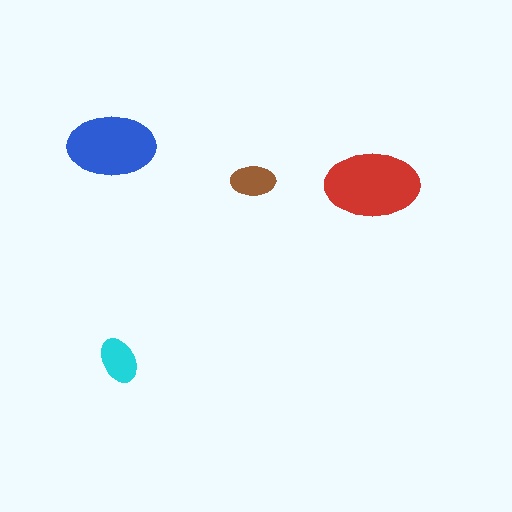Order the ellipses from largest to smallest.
the red one, the blue one, the cyan one, the brown one.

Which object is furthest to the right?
The red ellipse is rightmost.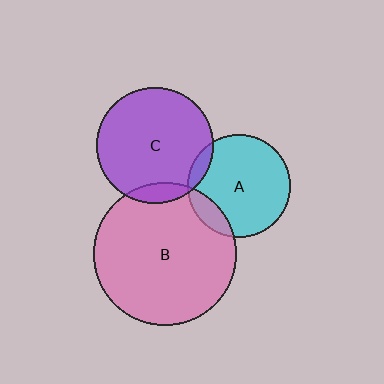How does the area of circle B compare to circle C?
Approximately 1.5 times.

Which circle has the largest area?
Circle B (pink).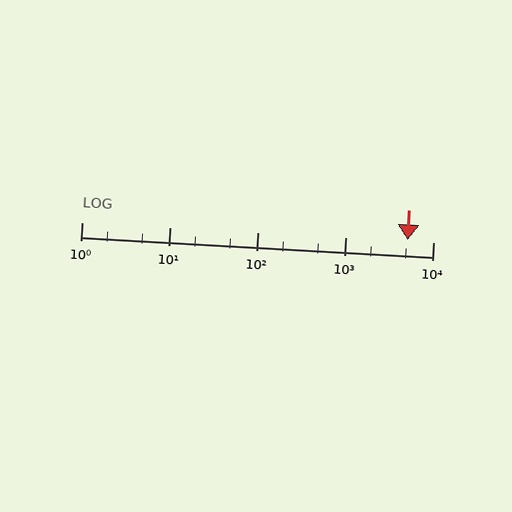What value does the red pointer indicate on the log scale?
The pointer indicates approximately 5100.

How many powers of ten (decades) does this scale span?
The scale spans 4 decades, from 1 to 10000.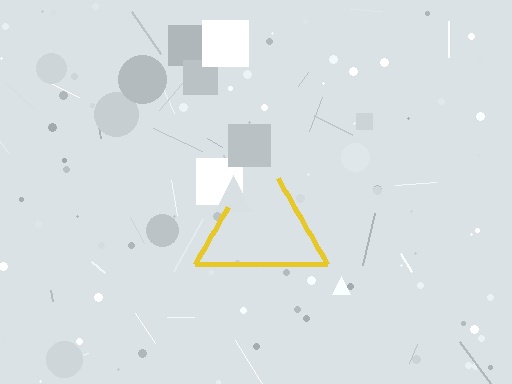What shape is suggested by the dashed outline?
The dashed outline suggests a triangle.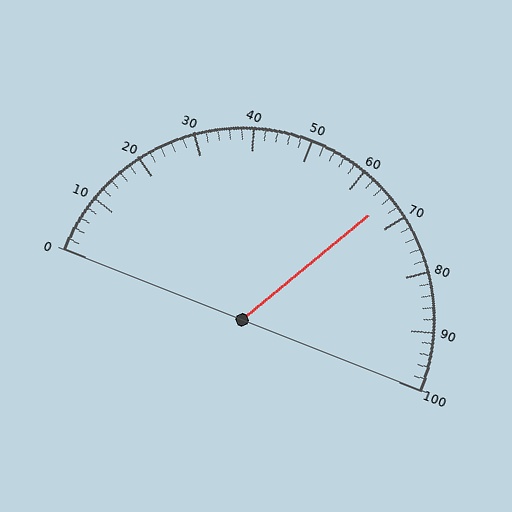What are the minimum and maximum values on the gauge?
The gauge ranges from 0 to 100.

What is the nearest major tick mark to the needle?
The nearest major tick mark is 70.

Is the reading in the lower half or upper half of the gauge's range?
The reading is in the upper half of the range (0 to 100).